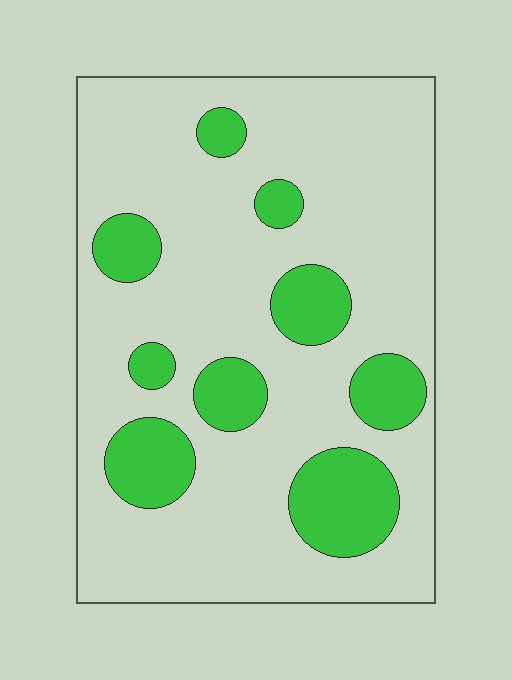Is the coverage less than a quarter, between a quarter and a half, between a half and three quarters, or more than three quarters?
Less than a quarter.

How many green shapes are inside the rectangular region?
9.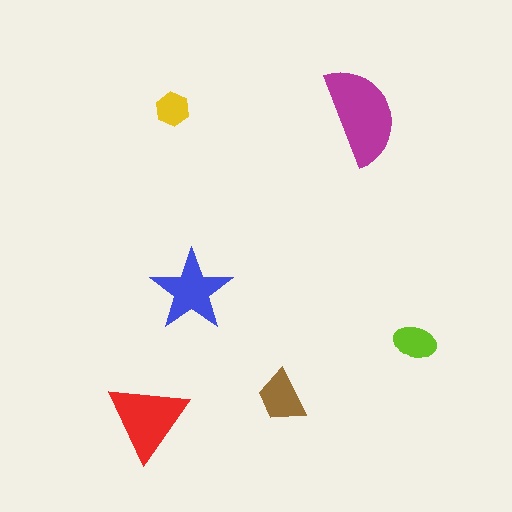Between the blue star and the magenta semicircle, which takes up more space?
The magenta semicircle.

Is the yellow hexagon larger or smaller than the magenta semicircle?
Smaller.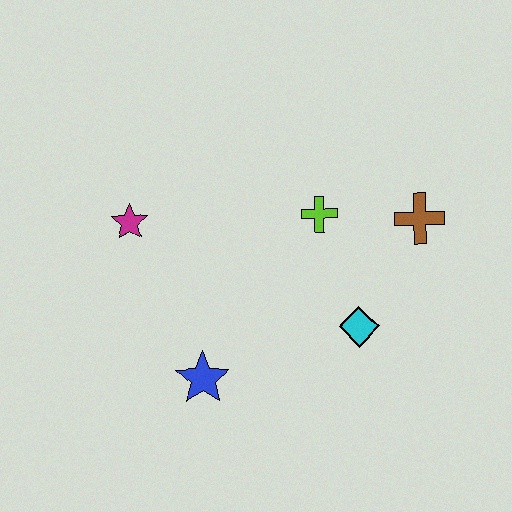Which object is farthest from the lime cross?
The blue star is farthest from the lime cross.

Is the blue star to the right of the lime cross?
No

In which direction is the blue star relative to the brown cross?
The blue star is to the left of the brown cross.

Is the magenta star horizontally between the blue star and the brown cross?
No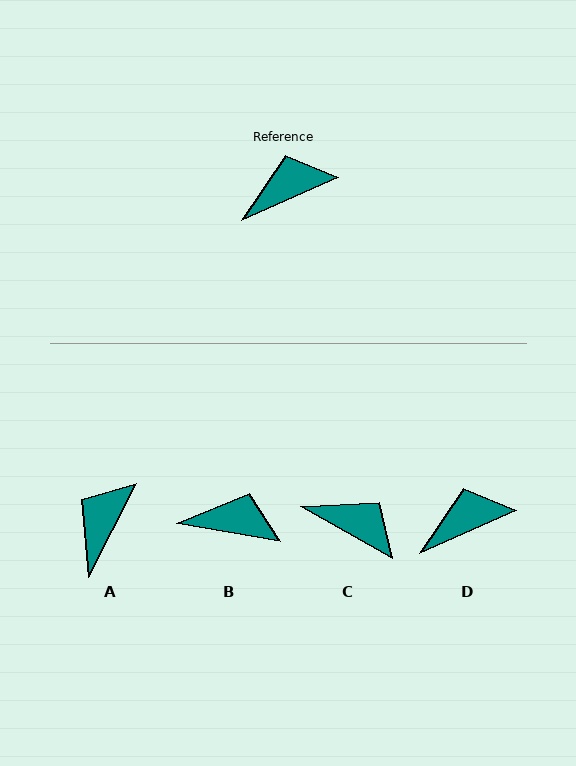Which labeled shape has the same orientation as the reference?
D.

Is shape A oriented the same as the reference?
No, it is off by about 39 degrees.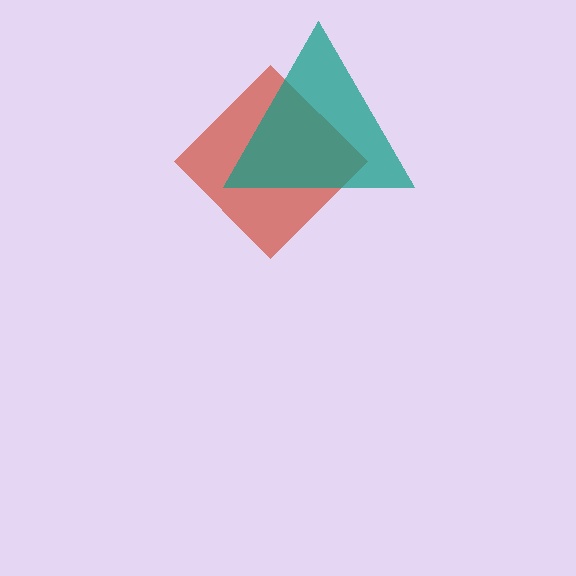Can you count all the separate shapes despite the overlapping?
Yes, there are 2 separate shapes.